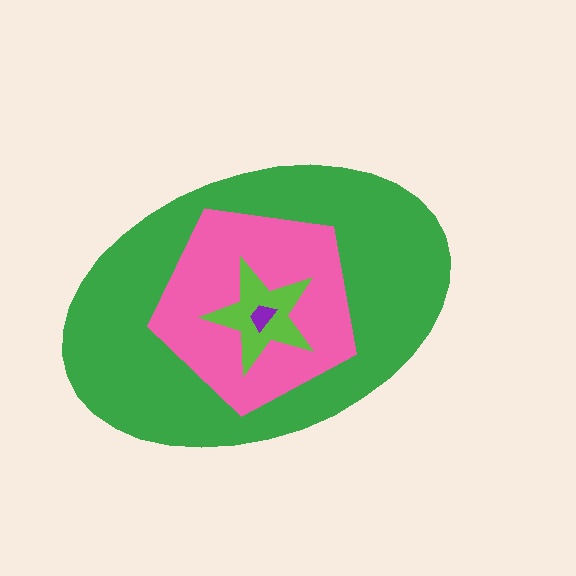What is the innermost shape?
The purple trapezoid.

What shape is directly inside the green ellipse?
The pink pentagon.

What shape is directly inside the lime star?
The purple trapezoid.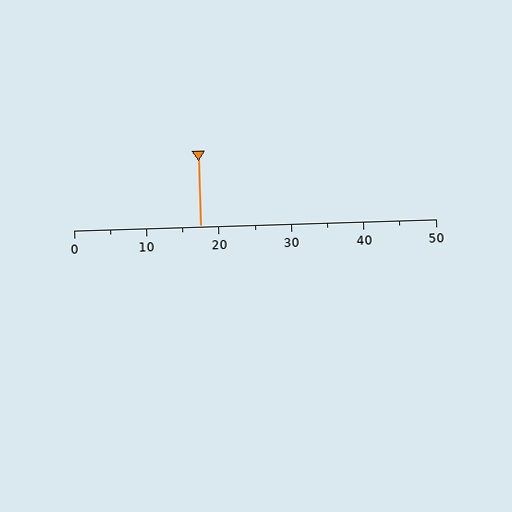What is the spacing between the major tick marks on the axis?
The major ticks are spaced 10 apart.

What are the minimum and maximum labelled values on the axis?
The axis runs from 0 to 50.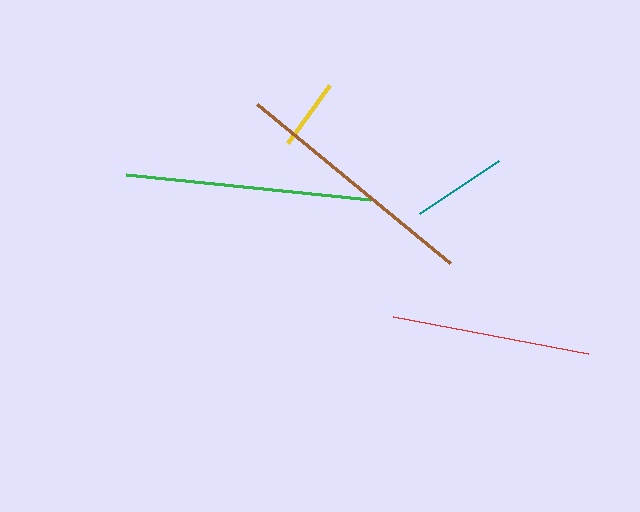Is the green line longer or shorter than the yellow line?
The green line is longer than the yellow line.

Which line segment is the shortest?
The yellow line is the shortest at approximately 72 pixels.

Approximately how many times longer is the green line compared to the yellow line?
The green line is approximately 3.4 times the length of the yellow line.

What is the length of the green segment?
The green segment is approximately 245 pixels long.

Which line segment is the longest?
The brown line is the longest at approximately 249 pixels.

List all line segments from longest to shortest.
From longest to shortest: brown, green, red, teal, yellow.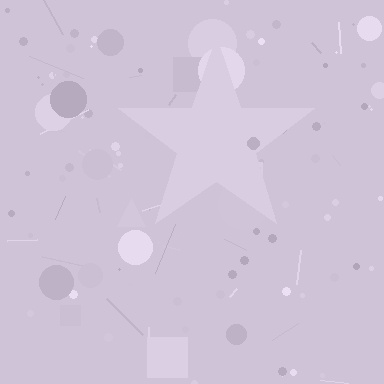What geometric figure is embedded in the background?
A star is embedded in the background.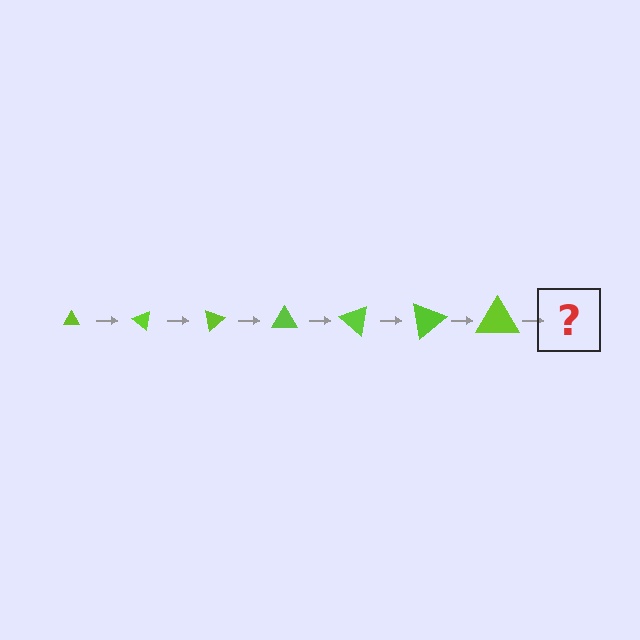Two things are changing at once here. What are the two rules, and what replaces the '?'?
The two rules are that the triangle grows larger each step and it rotates 40 degrees each step. The '?' should be a triangle, larger than the previous one and rotated 280 degrees from the start.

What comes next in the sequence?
The next element should be a triangle, larger than the previous one and rotated 280 degrees from the start.